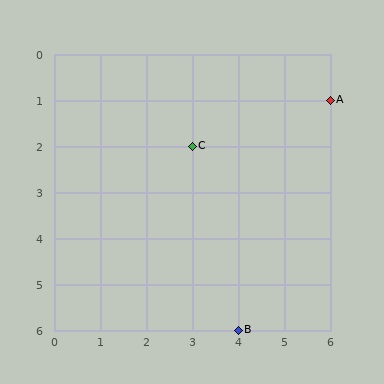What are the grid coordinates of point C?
Point C is at grid coordinates (3, 2).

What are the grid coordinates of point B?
Point B is at grid coordinates (4, 6).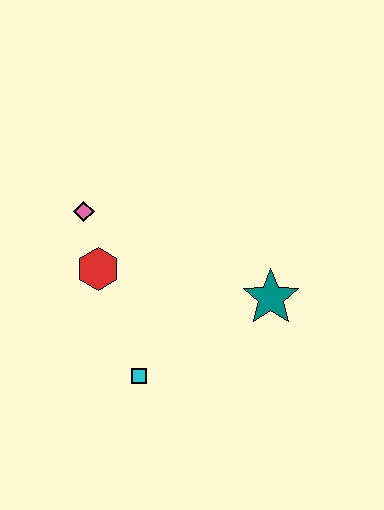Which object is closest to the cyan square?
The red hexagon is closest to the cyan square.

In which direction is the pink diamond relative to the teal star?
The pink diamond is to the left of the teal star.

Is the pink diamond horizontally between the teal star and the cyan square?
No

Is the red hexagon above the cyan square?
Yes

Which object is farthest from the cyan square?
The pink diamond is farthest from the cyan square.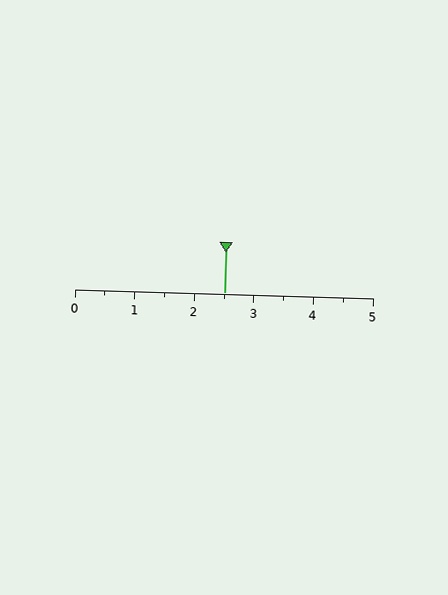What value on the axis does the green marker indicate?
The marker indicates approximately 2.5.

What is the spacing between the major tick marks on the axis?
The major ticks are spaced 1 apart.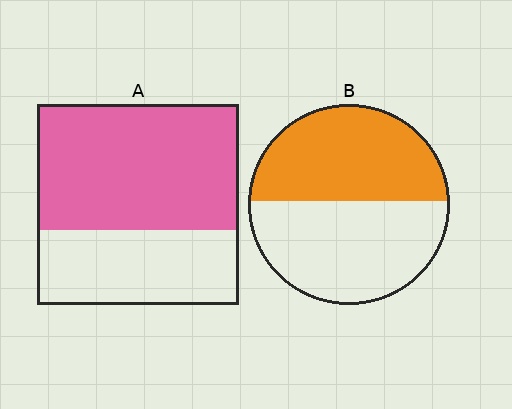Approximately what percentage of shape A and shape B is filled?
A is approximately 65% and B is approximately 50%.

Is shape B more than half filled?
Roughly half.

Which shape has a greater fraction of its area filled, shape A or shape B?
Shape A.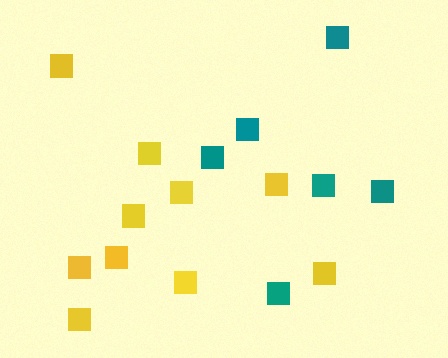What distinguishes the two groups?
There are 2 groups: one group of teal squares (6) and one group of yellow squares (10).